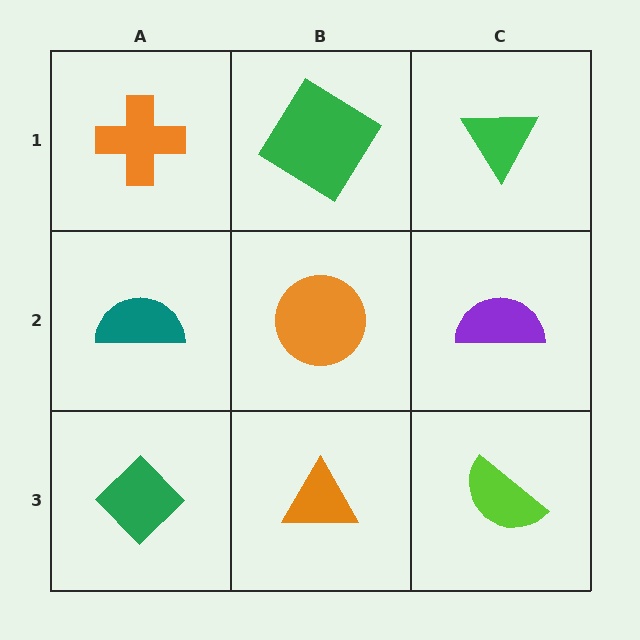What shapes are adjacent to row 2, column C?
A green triangle (row 1, column C), a lime semicircle (row 3, column C), an orange circle (row 2, column B).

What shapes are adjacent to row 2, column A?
An orange cross (row 1, column A), a green diamond (row 3, column A), an orange circle (row 2, column B).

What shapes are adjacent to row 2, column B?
A green diamond (row 1, column B), an orange triangle (row 3, column B), a teal semicircle (row 2, column A), a purple semicircle (row 2, column C).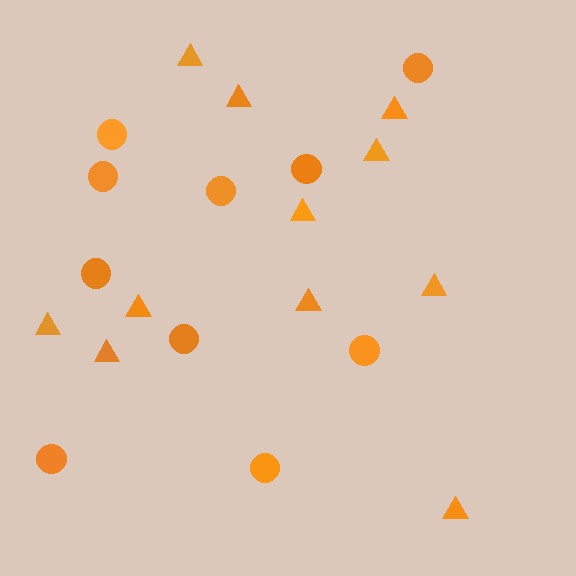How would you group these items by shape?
There are 2 groups: one group of circles (10) and one group of triangles (11).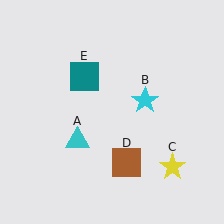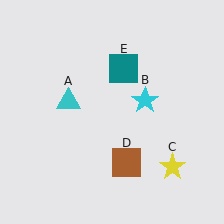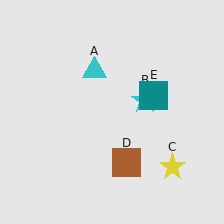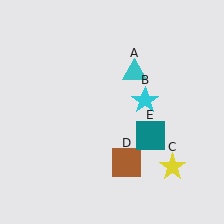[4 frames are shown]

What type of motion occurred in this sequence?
The cyan triangle (object A), teal square (object E) rotated clockwise around the center of the scene.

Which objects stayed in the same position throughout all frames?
Cyan star (object B) and yellow star (object C) and brown square (object D) remained stationary.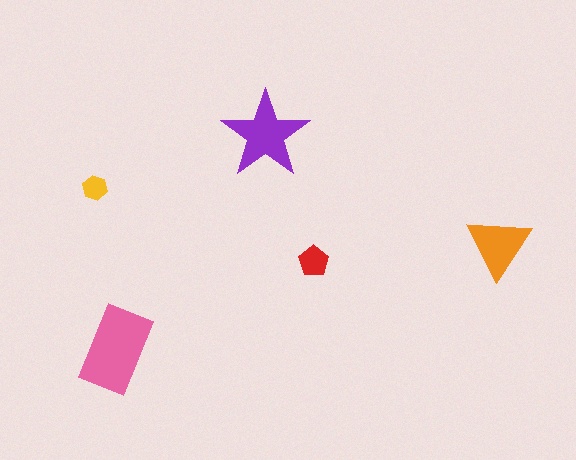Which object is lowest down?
The pink rectangle is bottommost.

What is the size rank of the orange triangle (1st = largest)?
3rd.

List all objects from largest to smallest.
The pink rectangle, the purple star, the orange triangle, the red pentagon, the yellow hexagon.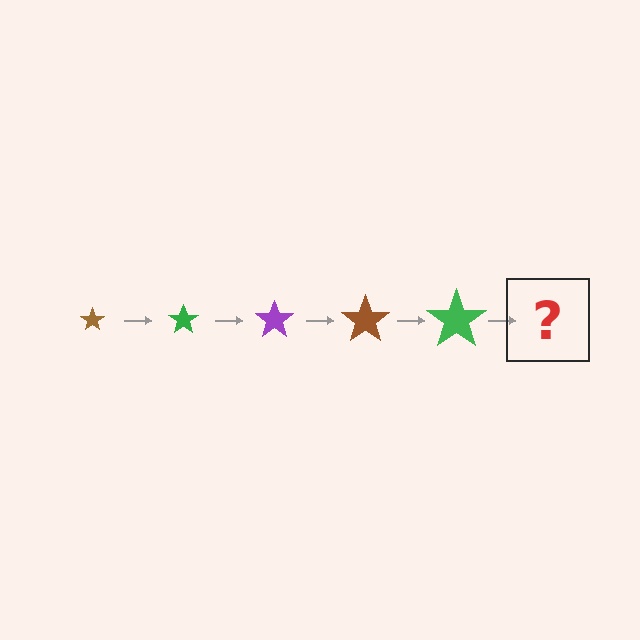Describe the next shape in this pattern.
It should be a purple star, larger than the previous one.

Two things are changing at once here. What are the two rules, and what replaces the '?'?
The two rules are that the star grows larger each step and the color cycles through brown, green, and purple. The '?' should be a purple star, larger than the previous one.